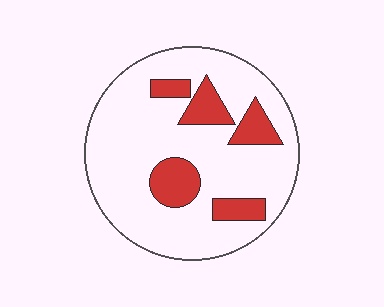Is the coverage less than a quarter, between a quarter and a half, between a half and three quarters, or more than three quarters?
Less than a quarter.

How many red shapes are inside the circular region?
5.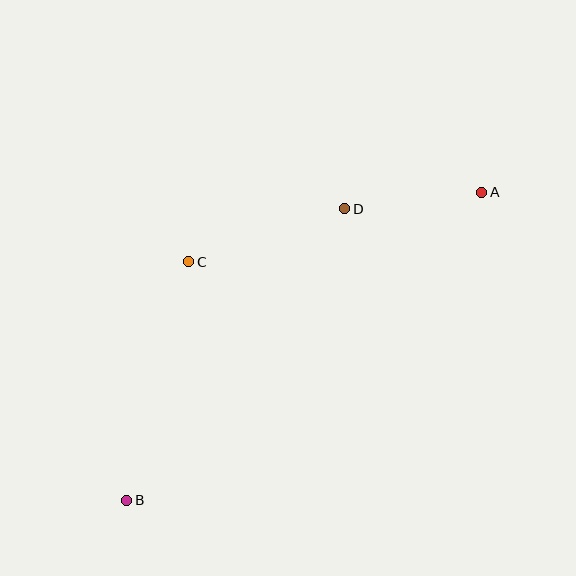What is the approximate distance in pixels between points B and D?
The distance between B and D is approximately 364 pixels.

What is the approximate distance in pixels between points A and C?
The distance between A and C is approximately 301 pixels.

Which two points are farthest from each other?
Points A and B are farthest from each other.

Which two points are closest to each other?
Points A and D are closest to each other.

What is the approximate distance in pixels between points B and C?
The distance between B and C is approximately 247 pixels.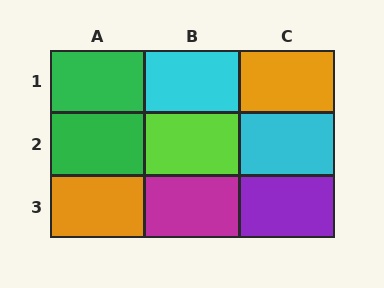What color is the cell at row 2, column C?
Cyan.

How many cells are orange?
2 cells are orange.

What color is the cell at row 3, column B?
Magenta.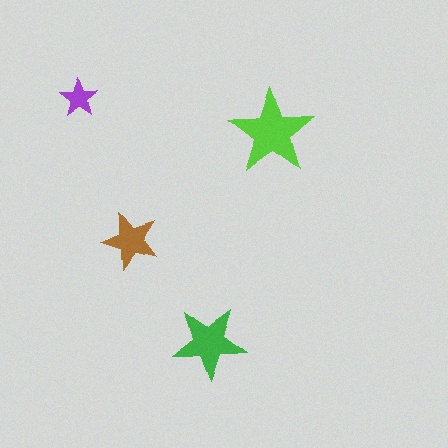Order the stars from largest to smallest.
the lime one, the green one, the brown one, the purple one.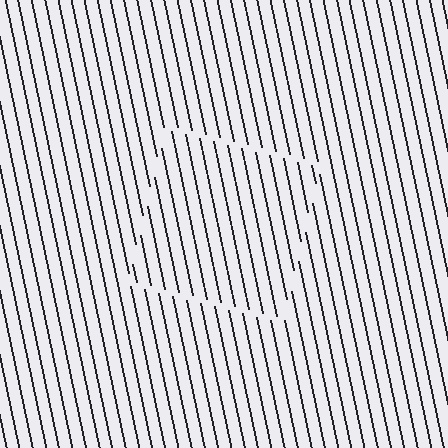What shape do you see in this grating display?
An illusory square. The interior of the shape contains the same grating, shifted by half a period — the contour is defined by the phase discontinuity where line-ends from the inner and outer gratings abut.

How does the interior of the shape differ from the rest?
The interior of the shape contains the same grating, shifted by half a period — the contour is defined by the phase discontinuity where line-ends from the inner and outer gratings abut.